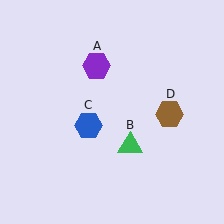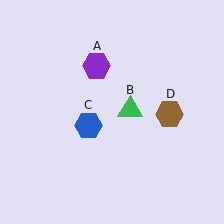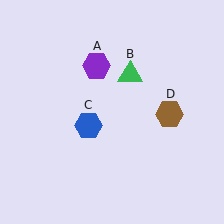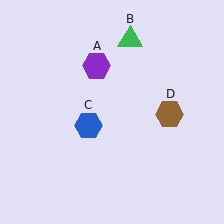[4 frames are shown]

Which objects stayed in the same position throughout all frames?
Purple hexagon (object A) and blue hexagon (object C) and brown hexagon (object D) remained stationary.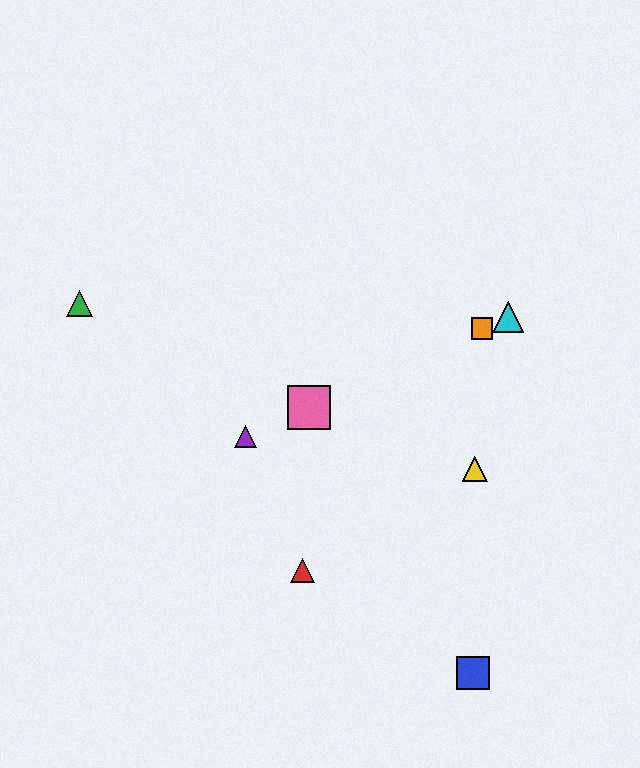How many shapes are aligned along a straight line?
4 shapes (the purple triangle, the orange square, the cyan triangle, the pink square) are aligned along a straight line.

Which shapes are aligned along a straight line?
The purple triangle, the orange square, the cyan triangle, the pink square are aligned along a straight line.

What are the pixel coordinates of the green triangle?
The green triangle is at (79, 303).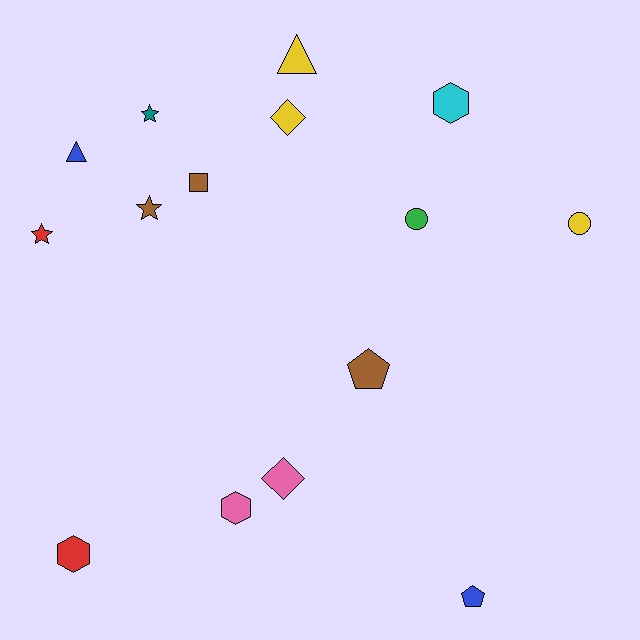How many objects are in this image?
There are 15 objects.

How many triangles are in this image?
There are 2 triangles.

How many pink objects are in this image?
There are 2 pink objects.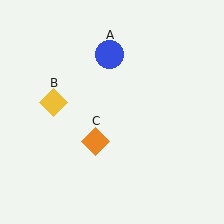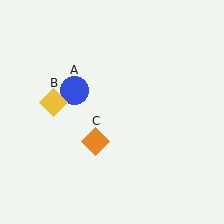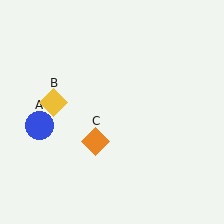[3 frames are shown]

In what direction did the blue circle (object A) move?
The blue circle (object A) moved down and to the left.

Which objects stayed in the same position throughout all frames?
Yellow diamond (object B) and orange diamond (object C) remained stationary.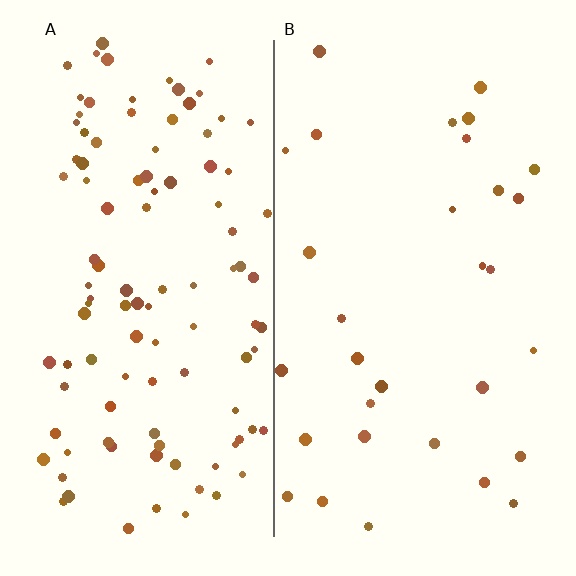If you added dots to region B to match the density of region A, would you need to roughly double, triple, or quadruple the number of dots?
Approximately triple.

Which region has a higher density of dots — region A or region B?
A (the left).